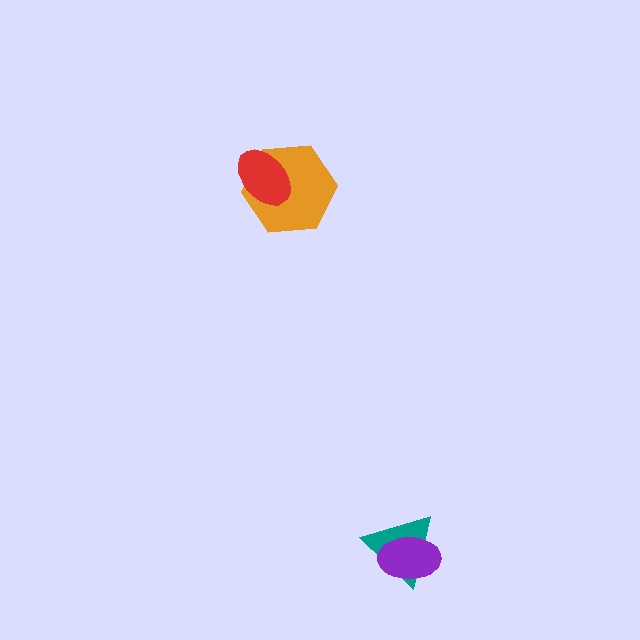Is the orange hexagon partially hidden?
Yes, it is partially covered by another shape.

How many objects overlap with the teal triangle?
1 object overlaps with the teal triangle.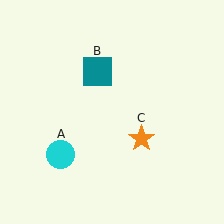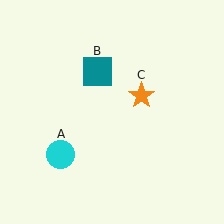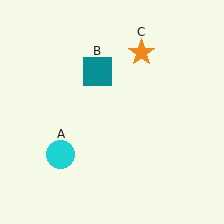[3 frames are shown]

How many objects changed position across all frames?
1 object changed position: orange star (object C).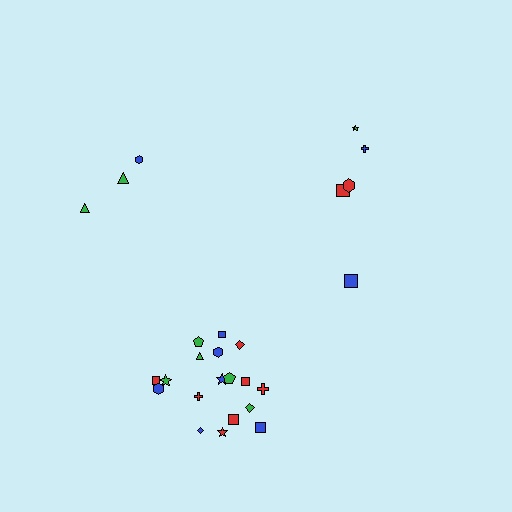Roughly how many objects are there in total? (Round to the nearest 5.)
Roughly 25 objects in total.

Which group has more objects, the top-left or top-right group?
The top-right group.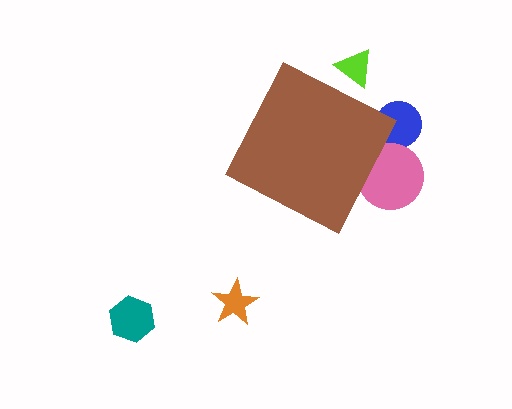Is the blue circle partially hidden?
Yes, the blue circle is partially hidden behind the brown diamond.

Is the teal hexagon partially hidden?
No, the teal hexagon is fully visible.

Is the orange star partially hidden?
No, the orange star is fully visible.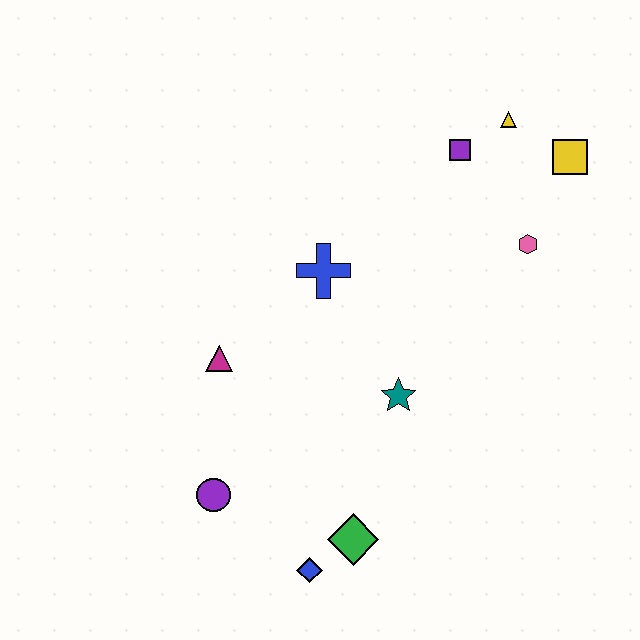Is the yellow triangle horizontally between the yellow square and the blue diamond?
Yes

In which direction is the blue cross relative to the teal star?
The blue cross is above the teal star.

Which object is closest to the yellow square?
The yellow triangle is closest to the yellow square.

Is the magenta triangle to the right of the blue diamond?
No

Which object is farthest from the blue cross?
The blue diamond is farthest from the blue cross.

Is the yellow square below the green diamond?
No